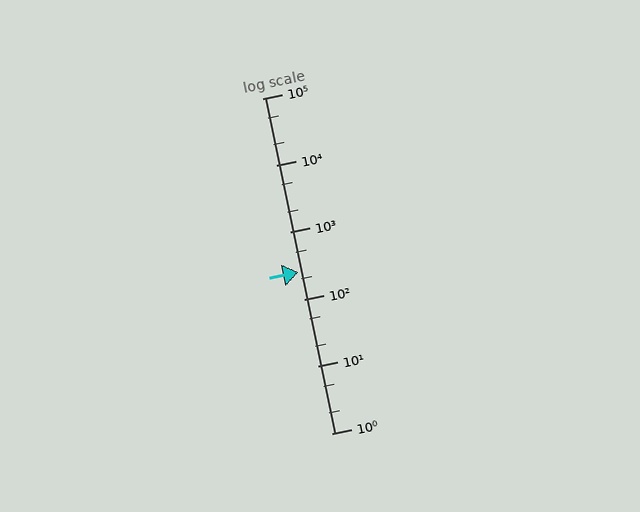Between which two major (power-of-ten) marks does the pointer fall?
The pointer is between 100 and 1000.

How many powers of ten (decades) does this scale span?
The scale spans 5 decades, from 1 to 100000.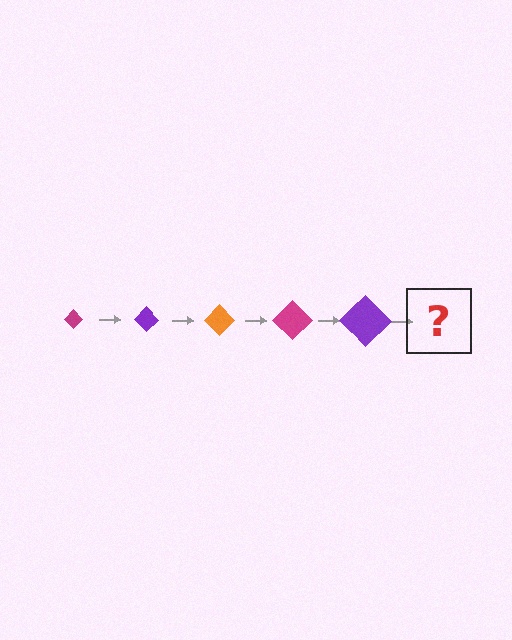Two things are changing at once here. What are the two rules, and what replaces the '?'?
The two rules are that the diamond grows larger each step and the color cycles through magenta, purple, and orange. The '?' should be an orange diamond, larger than the previous one.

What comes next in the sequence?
The next element should be an orange diamond, larger than the previous one.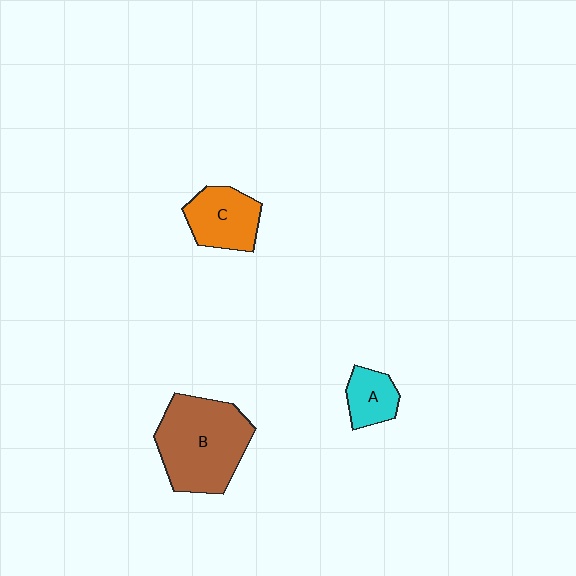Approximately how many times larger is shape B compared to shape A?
Approximately 2.9 times.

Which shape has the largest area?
Shape B (brown).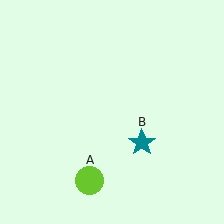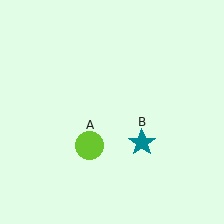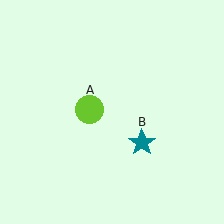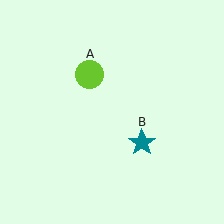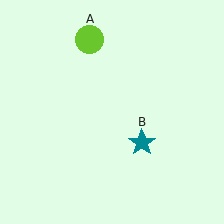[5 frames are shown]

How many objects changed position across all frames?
1 object changed position: lime circle (object A).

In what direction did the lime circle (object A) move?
The lime circle (object A) moved up.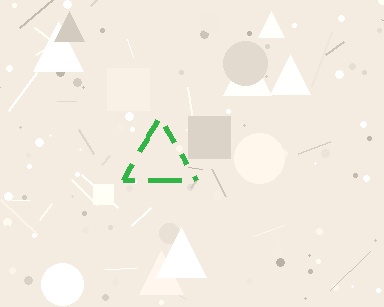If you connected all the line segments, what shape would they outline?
They would outline a triangle.